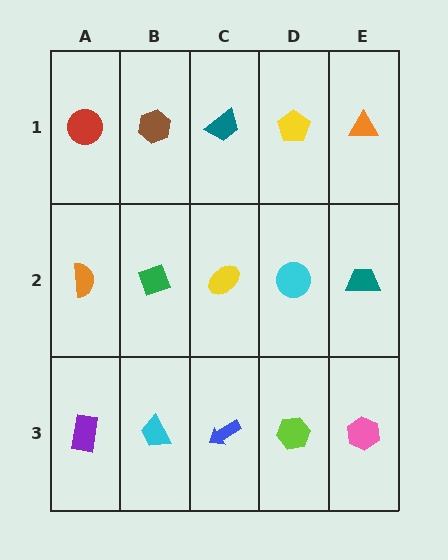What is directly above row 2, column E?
An orange triangle.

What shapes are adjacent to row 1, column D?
A cyan circle (row 2, column D), a teal trapezoid (row 1, column C), an orange triangle (row 1, column E).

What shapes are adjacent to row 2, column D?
A yellow pentagon (row 1, column D), a lime hexagon (row 3, column D), a yellow ellipse (row 2, column C), a teal trapezoid (row 2, column E).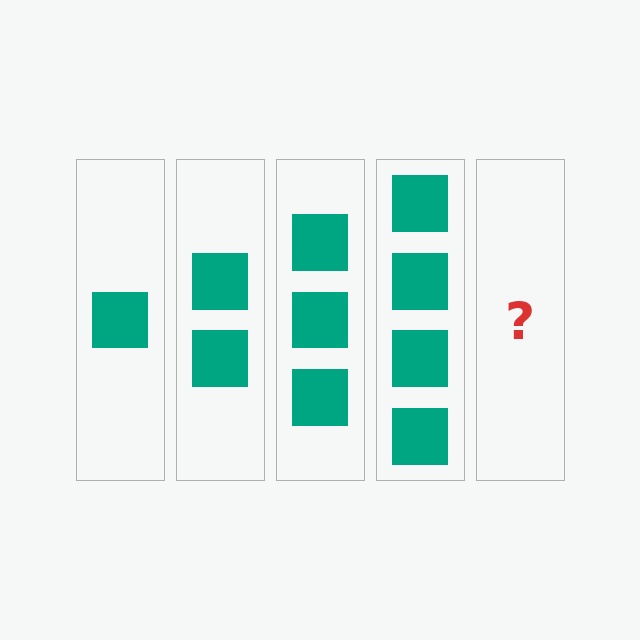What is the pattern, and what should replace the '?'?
The pattern is that each step adds one more square. The '?' should be 5 squares.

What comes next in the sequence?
The next element should be 5 squares.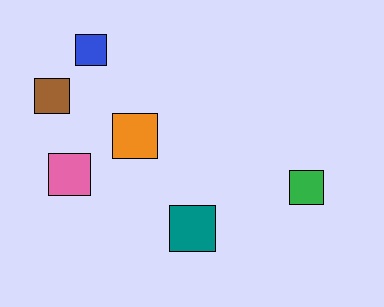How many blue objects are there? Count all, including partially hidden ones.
There is 1 blue object.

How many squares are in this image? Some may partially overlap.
There are 6 squares.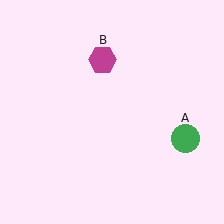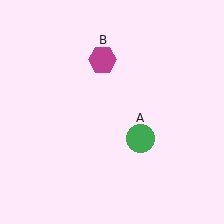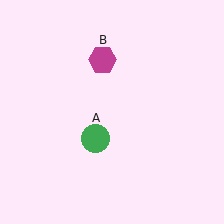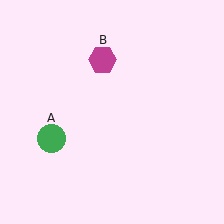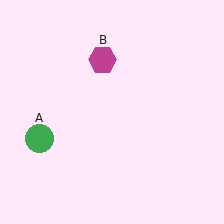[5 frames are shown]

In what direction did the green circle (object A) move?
The green circle (object A) moved left.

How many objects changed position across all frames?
1 object changed position: green circle (object A).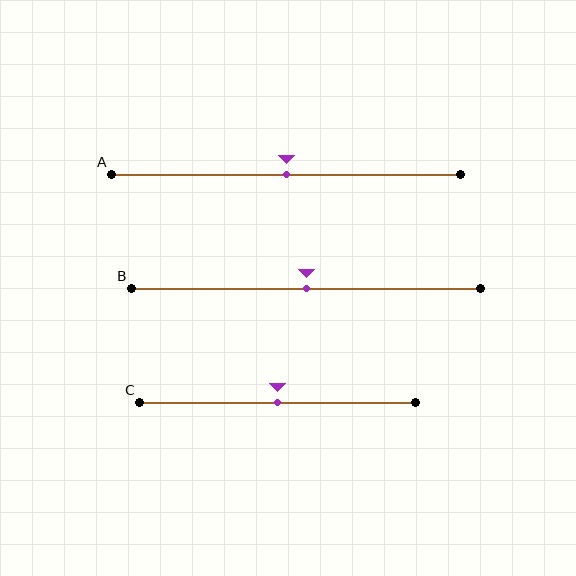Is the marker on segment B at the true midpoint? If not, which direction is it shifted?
Yes, the marker on segment B is at the true midpoint.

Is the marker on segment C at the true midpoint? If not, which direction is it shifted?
Yes, the marker on segment C is at the true midpoint.